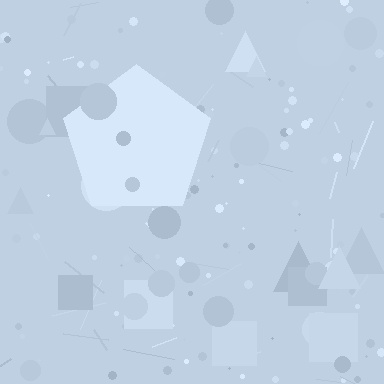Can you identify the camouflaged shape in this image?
The camouflaged shape is a pentagon.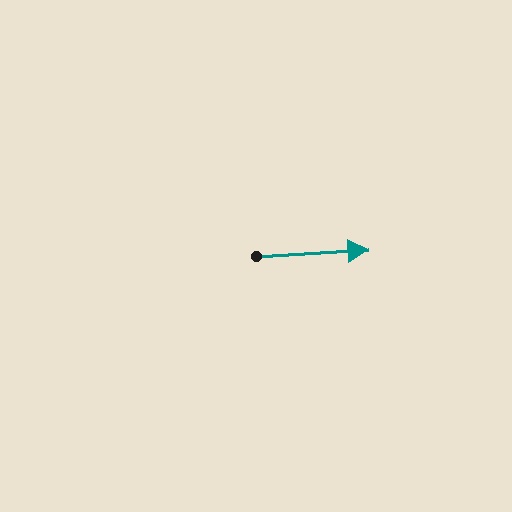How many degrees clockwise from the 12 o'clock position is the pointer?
Approximately 87 degrees.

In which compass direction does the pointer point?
East.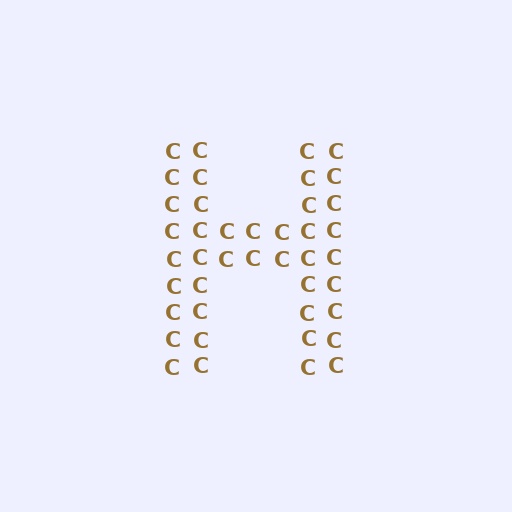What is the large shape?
The large shape is the letter H.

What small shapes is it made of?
It is made of small letter C's.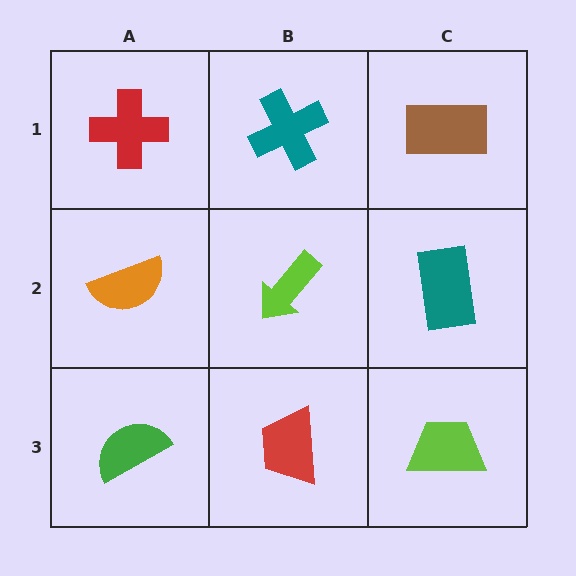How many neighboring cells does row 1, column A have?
2.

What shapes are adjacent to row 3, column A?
An orange semicircle (row 2, column A), a red trapezoid (row 3, column B).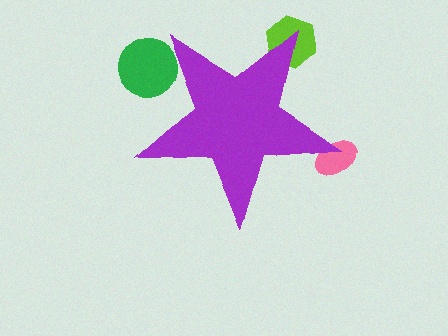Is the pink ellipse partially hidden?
Yes, the pink ellipse is partially hidden behind the purple star.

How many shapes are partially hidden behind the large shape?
3 shapes are partially hidden.